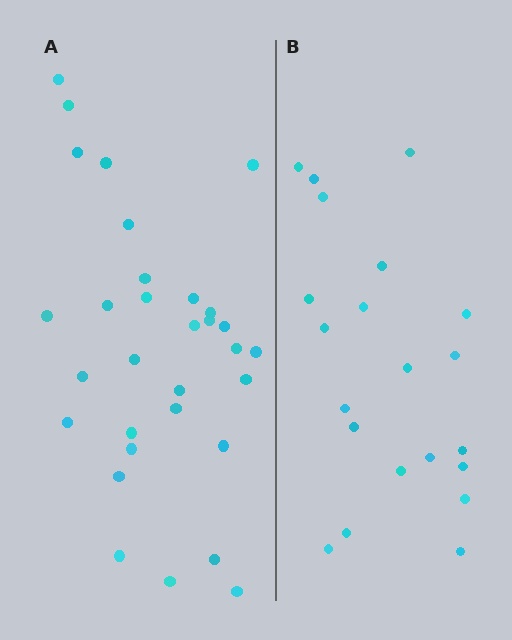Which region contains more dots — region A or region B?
Region A (the left region) has more dots.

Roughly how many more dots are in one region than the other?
Region A has roughly 10 or so more dots than region B.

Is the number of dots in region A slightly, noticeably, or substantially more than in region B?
Region A has substantially more. The ratio is roughly 1.5 to 1.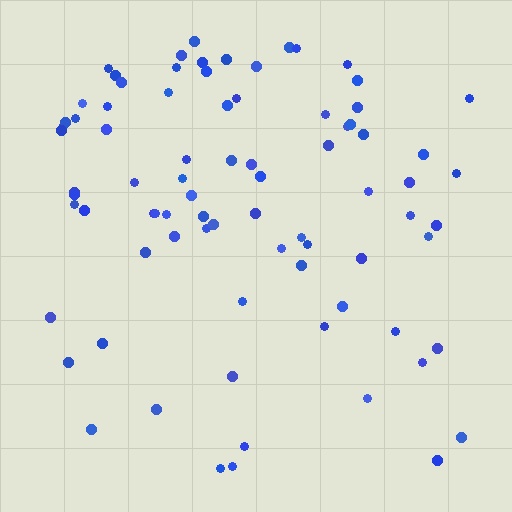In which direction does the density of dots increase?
From bottom to top, with the top side densest.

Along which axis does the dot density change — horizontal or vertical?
Vertical.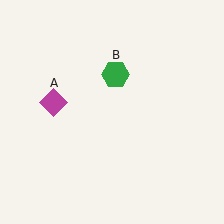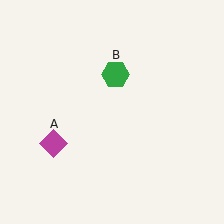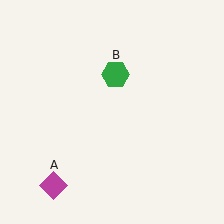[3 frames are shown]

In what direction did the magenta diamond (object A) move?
The magenta diamond (object A) moved down.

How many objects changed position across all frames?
1 object changed position: magenta diamond (object A).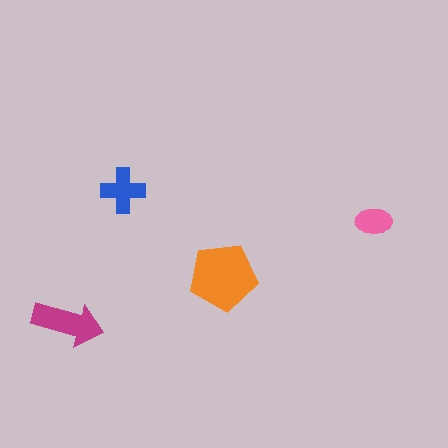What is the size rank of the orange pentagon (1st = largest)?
1st.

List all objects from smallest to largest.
The pink ellipse, the blue cross, the magenta arrow, the orange pentagon.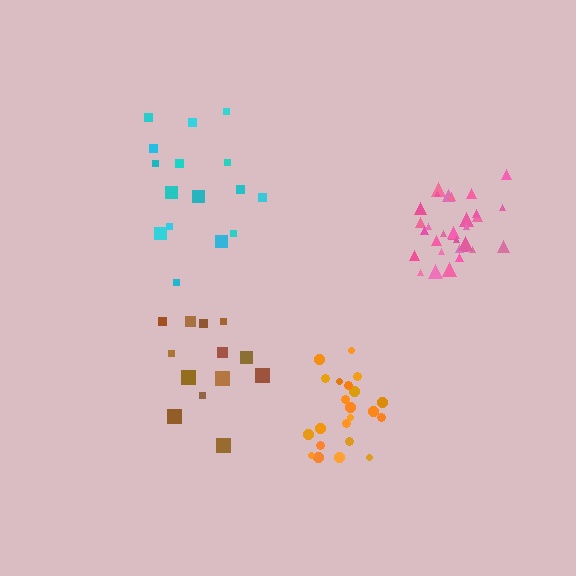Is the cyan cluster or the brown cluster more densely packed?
Cyan.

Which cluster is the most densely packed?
Pink.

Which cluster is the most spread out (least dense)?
Brown.